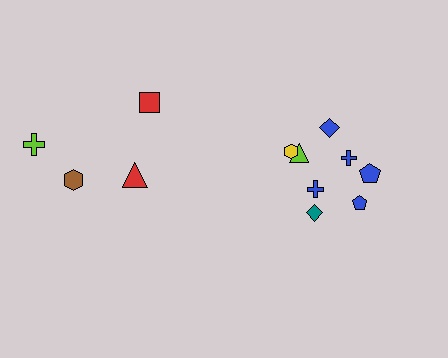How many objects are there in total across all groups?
There are 12 objects.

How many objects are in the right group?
There are 8 objects.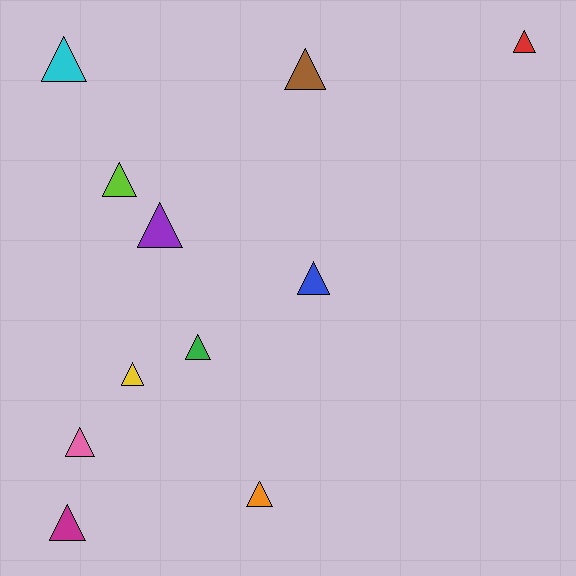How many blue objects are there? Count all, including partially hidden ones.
There is 1 blue object.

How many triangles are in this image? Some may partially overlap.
There are 11 triangles.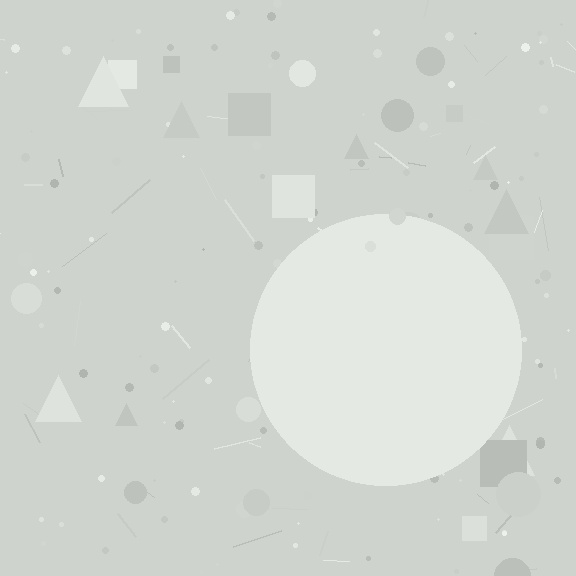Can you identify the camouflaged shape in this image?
The camouflaged shape is a circle.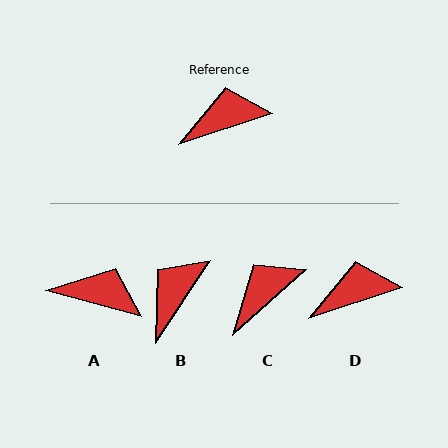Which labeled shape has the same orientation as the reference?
D.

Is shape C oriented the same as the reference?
No, it is off by about 23 degrees.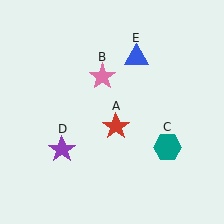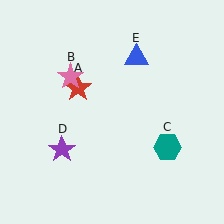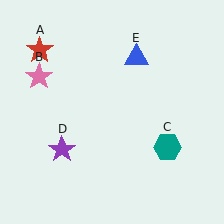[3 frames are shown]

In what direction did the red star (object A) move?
The red star (object A) moved up and to the left.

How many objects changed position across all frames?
2 objects changed position: red star (object A), pink star (object B).